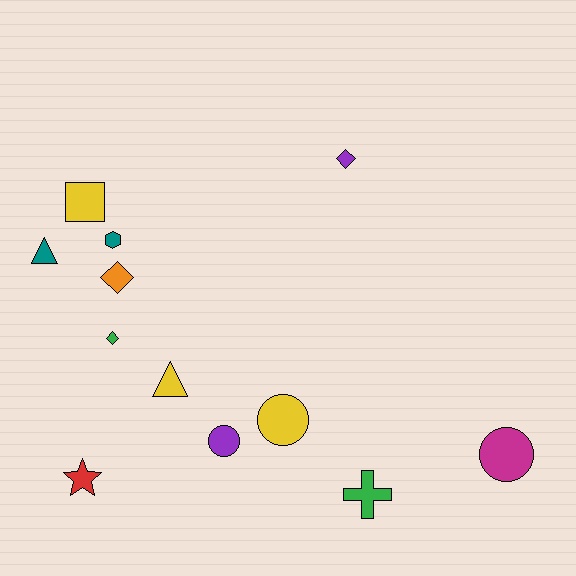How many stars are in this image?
There is 1 star.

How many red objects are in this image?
There is 1 red object.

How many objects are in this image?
There are 12 objects.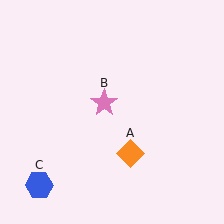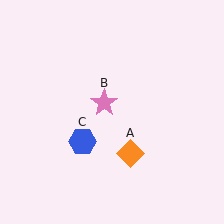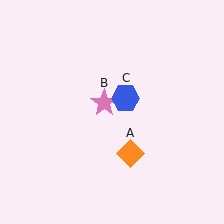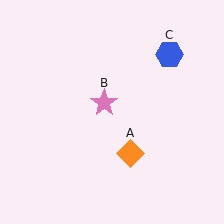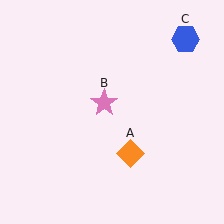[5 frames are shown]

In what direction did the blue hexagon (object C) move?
The blue hexagon (object C) moved up and to the right.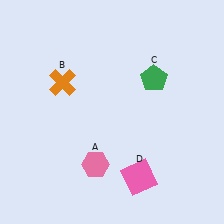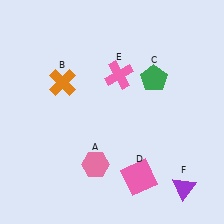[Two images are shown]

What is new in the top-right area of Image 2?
A pink cross (E) was added in the top-right area of Image 2.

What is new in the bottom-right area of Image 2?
A purple triangle (F) was added in the bottom-right area of Image 2.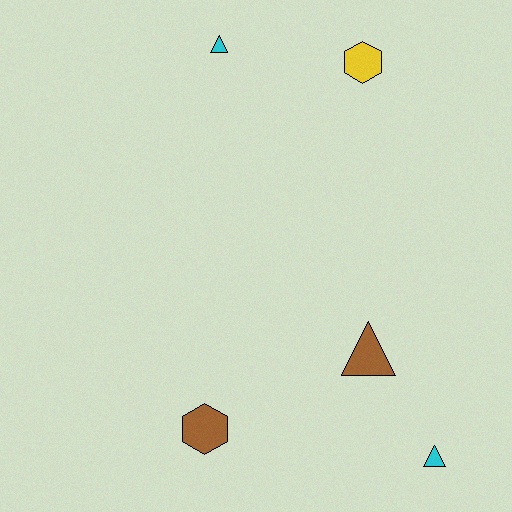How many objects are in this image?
There are 5 objects.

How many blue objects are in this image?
There are no blue objects.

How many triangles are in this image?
There are 3 triangles.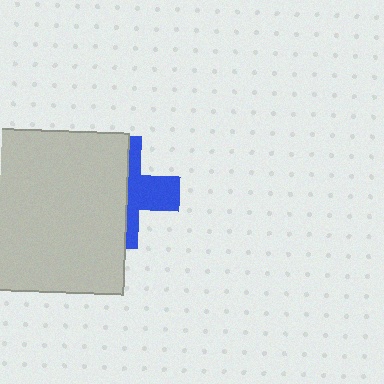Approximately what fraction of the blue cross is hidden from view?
Roughly 58% of the blue cross is hidden behind the light gray square.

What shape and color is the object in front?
The object in front is a light gray square.